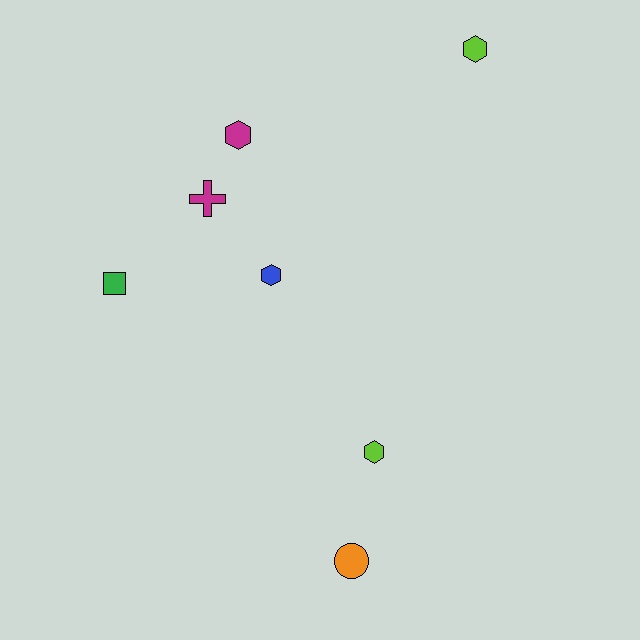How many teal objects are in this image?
There are no teal objects.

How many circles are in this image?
There is 1 circle.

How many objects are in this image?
There are 7 objects.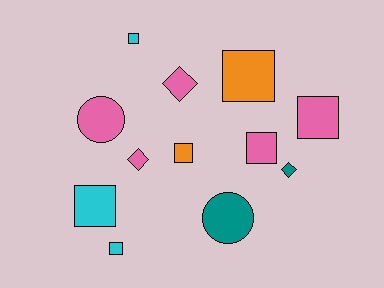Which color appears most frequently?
Pink, with 5 objects.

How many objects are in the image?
There are 12 objects.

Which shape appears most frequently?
Square, with 7 objects.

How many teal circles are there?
There is 1 teal circle.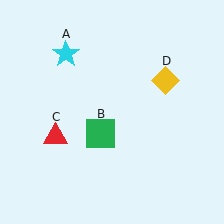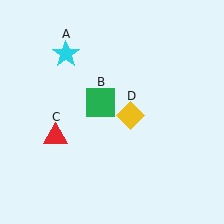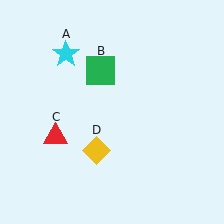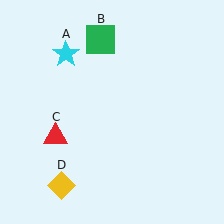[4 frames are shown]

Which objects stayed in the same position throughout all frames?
Cyan star (object A) and red triangle (object C) remained stationary.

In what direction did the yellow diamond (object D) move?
The yellow diamond (object D) moved down and to the left.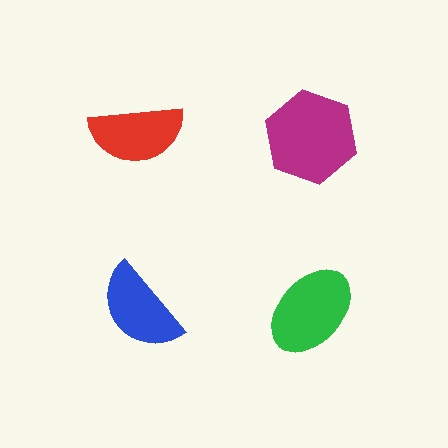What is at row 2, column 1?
A blue semicircle.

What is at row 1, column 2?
A magenta hexagon.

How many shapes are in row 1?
2 shapes.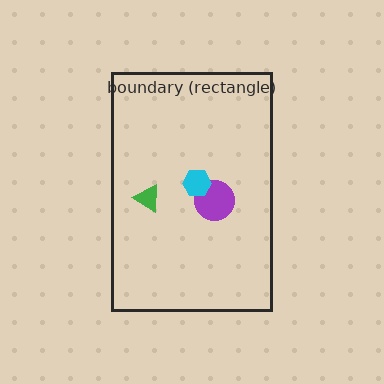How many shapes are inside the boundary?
3 inside, 0 outside.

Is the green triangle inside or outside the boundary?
Inside.